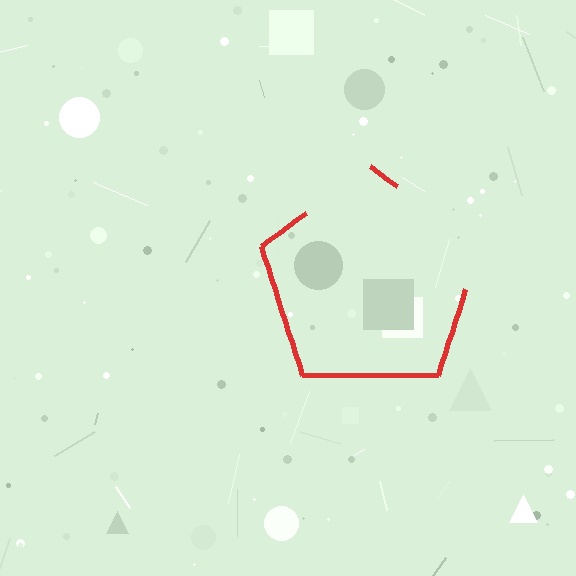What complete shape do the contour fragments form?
The contour fragments form a pentagon.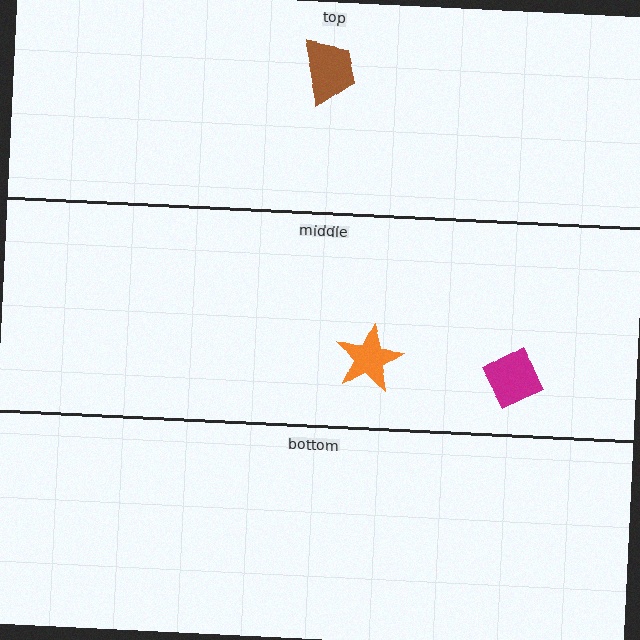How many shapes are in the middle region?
2.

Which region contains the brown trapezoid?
The top region.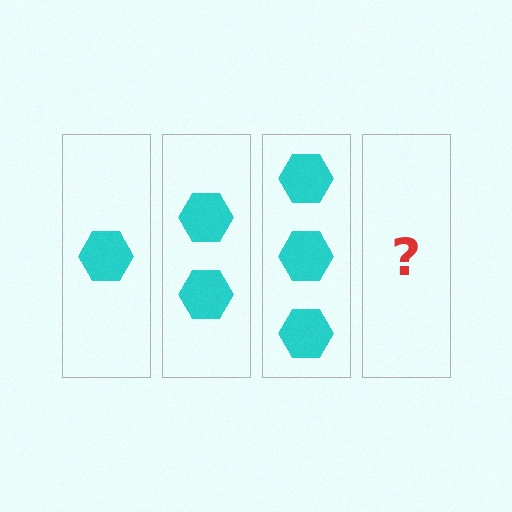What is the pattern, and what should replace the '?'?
The pattern is that each step adds one more hexagon. The '?' should be 4 hexagons.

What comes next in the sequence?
The next element should be 4 hexagons.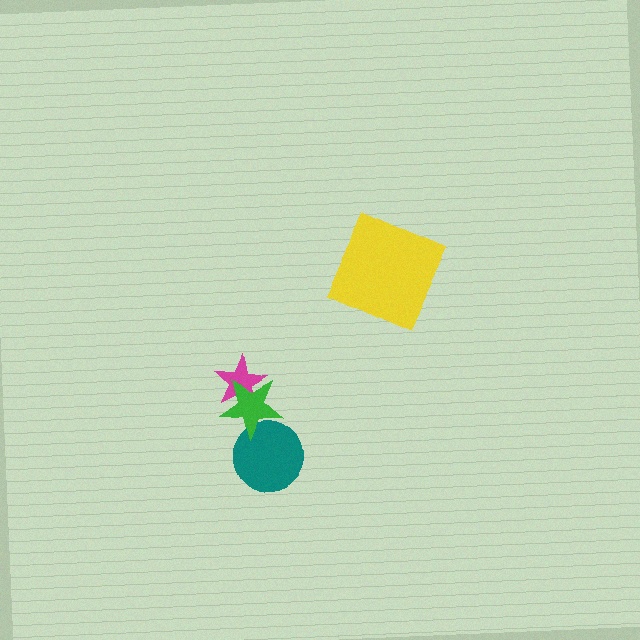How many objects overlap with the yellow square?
0 objects overlap with the yellow square.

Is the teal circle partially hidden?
Yes, it is partially covered by another shape.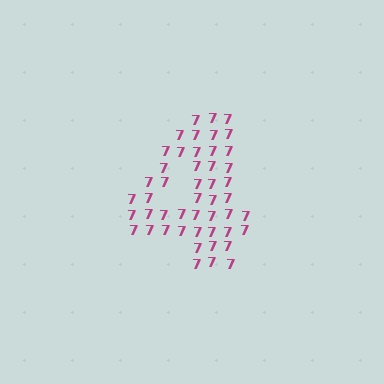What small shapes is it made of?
It is made of small digit 7's.